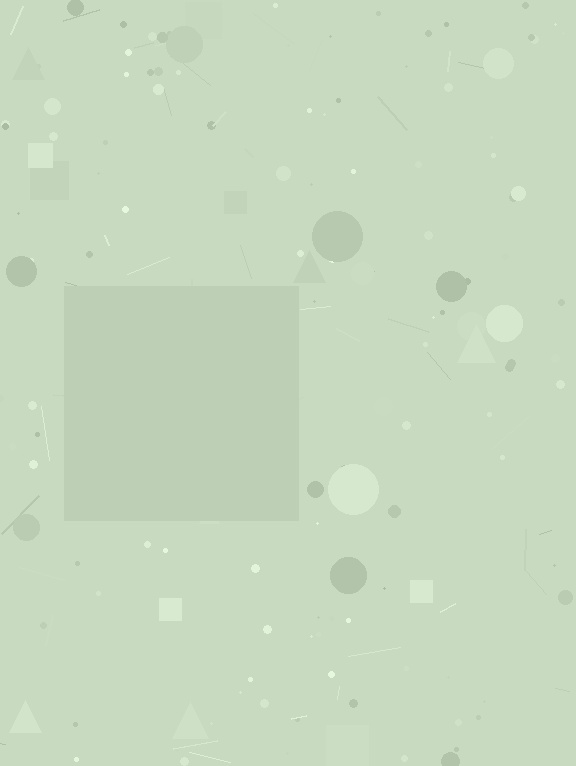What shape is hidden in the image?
A square is hidden in the image.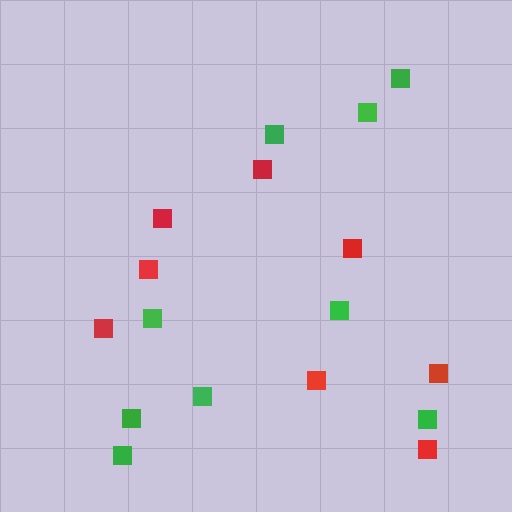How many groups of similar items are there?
There are 2 groups: one group of red squares (8) and one group of green squares (9).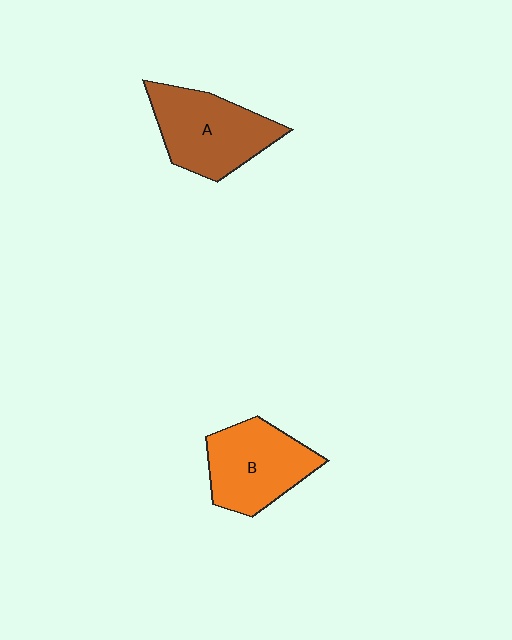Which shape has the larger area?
Shape A (brown).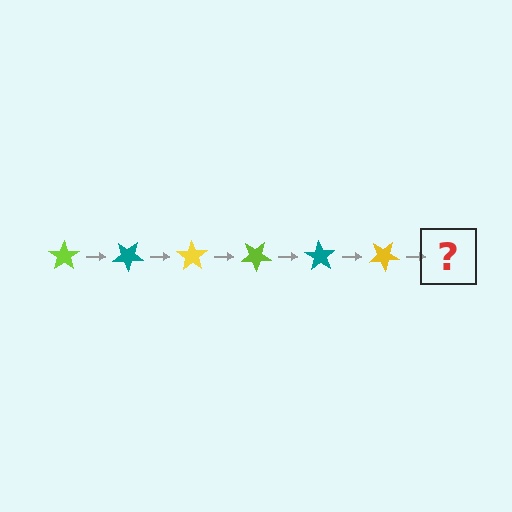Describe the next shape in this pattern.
It should be a lime star, rotated 210 degrees from the start.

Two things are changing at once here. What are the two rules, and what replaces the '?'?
The two rules are that it rotates 35 degrees each step and the color cycles through lime, teal, and yellow. The '?' should be a lime star, rotated 210 degrees from the start.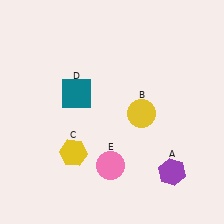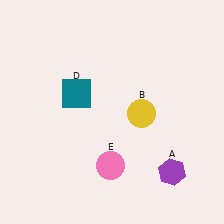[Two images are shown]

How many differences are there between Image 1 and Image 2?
There is 1 difference between the two images.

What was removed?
The yellow hexagon (C) was removed in Image 2.